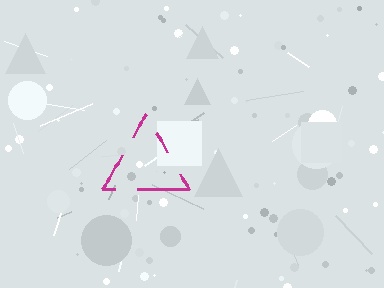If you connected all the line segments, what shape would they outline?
They would outline a triangle.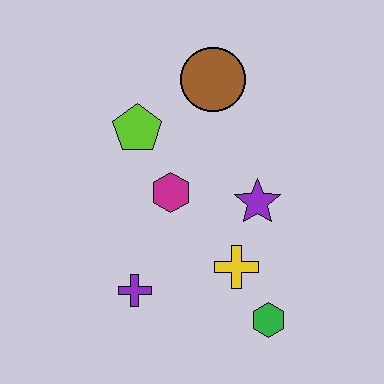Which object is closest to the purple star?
The yellow cross is closest to the purple star.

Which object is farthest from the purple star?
The purple cross is farthest from the purple star.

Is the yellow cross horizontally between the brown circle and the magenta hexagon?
No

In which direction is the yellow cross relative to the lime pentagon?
The yellow cross is below the lime pentagon.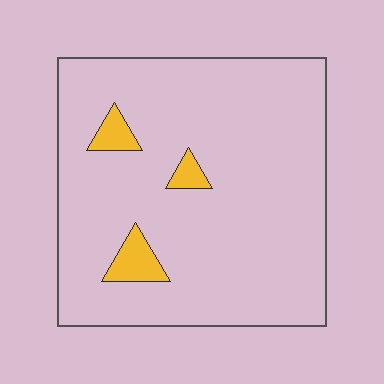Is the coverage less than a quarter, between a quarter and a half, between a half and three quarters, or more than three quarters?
Less than a quarter.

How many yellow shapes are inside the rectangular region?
3.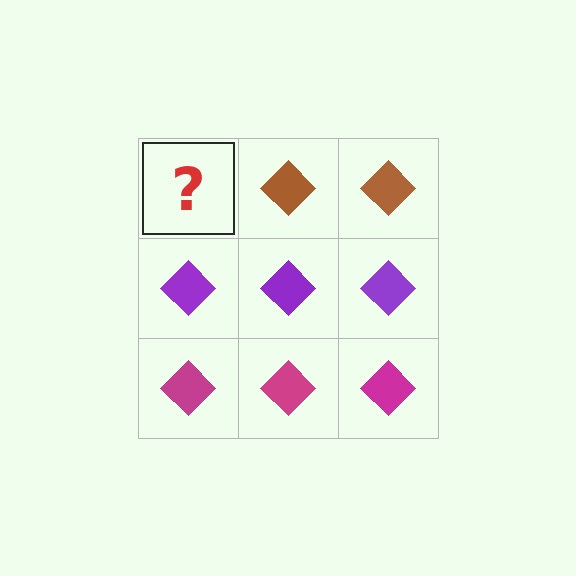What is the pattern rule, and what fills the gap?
The rule is that each row has a consistent color. The gap should be filled with a brown diamond.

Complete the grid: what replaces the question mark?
The question mark should be replaced with a brown diamond.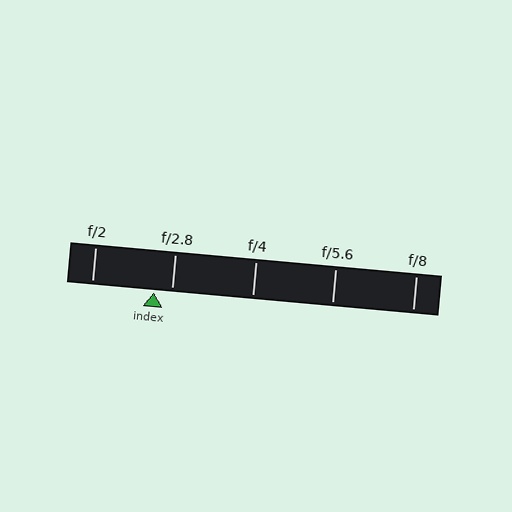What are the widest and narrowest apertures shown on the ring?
The widest aperture shown is f/2 and the narrowest is f/8.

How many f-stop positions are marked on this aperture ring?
There are 5 f-stop positions marked.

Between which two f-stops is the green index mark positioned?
The index mark is between f/2 and f/2.8.